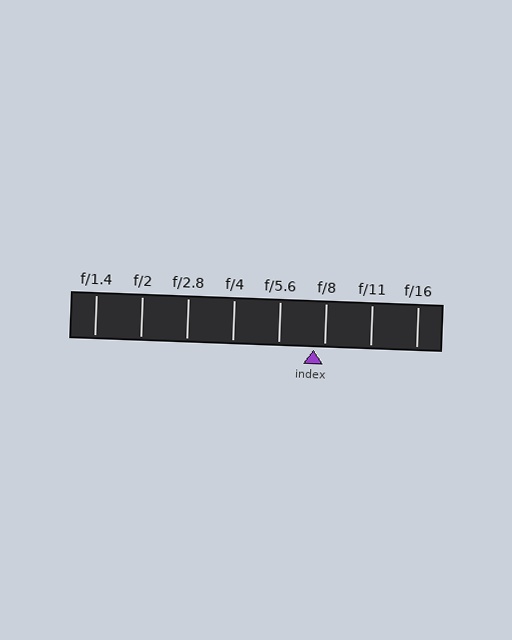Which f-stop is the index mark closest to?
The index mark is closest to f/8.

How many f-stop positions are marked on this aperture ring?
There are 8 f-stop positions marked.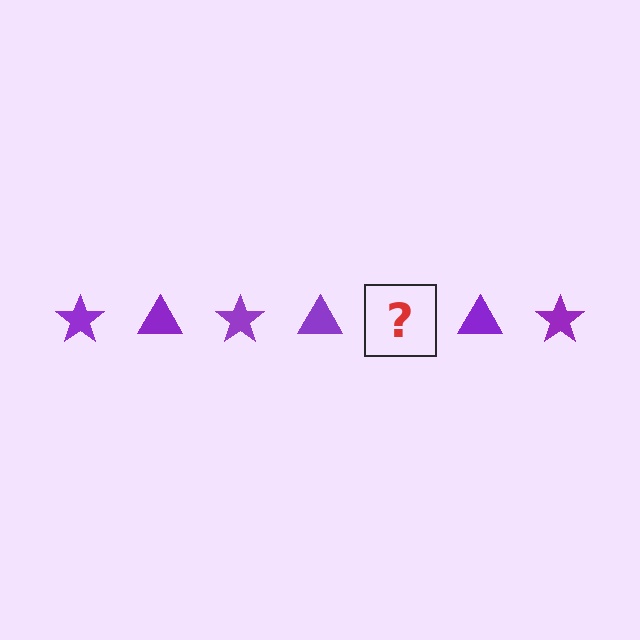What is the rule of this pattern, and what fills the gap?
The rule is that the pattern cycles through star, triangle shapes in purple. The gap should be filled with a purple star.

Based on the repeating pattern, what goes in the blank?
The blank should be a purple star.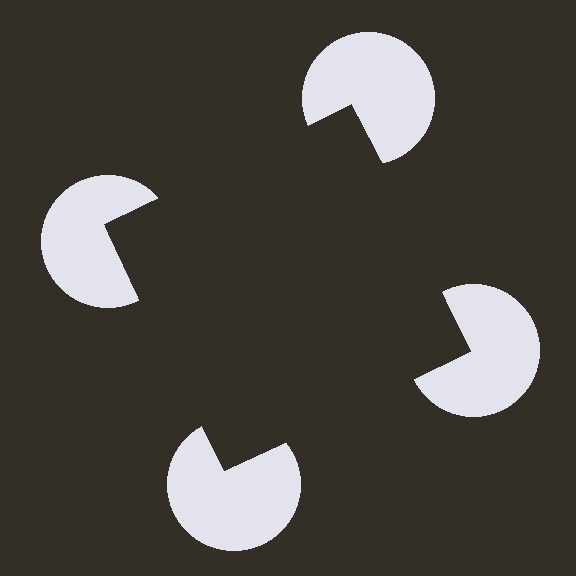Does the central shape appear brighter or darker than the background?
It typically appears slightly darker than the background, even though no actual brightness change is drawn.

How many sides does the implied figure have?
4 sides.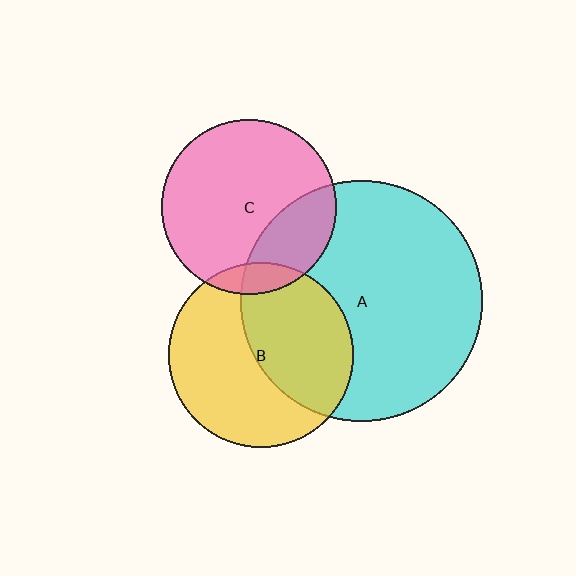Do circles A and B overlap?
Yes.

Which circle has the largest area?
Circle A (cyan).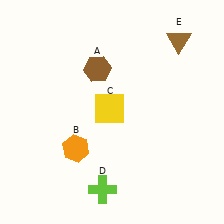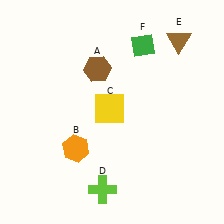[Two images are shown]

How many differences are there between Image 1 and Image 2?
There is 1 difference between the two images.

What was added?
A green diamond (F) was added in Image 2.